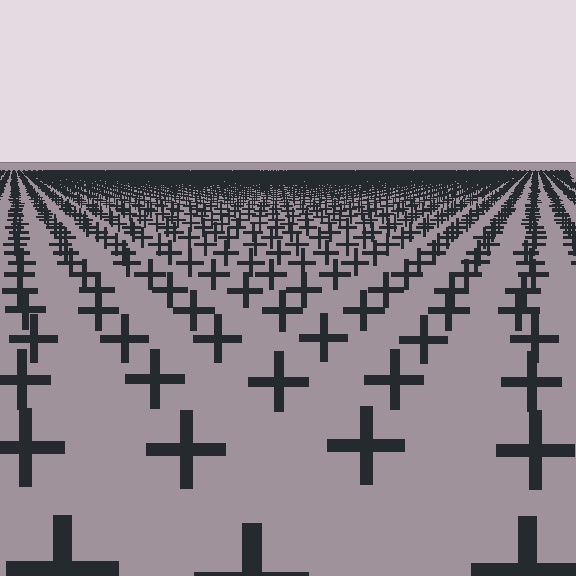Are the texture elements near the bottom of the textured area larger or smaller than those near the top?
Larger. Near the bottom, elements are closer to the viewer and appear at a bigger on-screen size.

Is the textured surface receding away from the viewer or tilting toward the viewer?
The surface is receding away from the viewer. Texture elements get smaller and denser toward the top.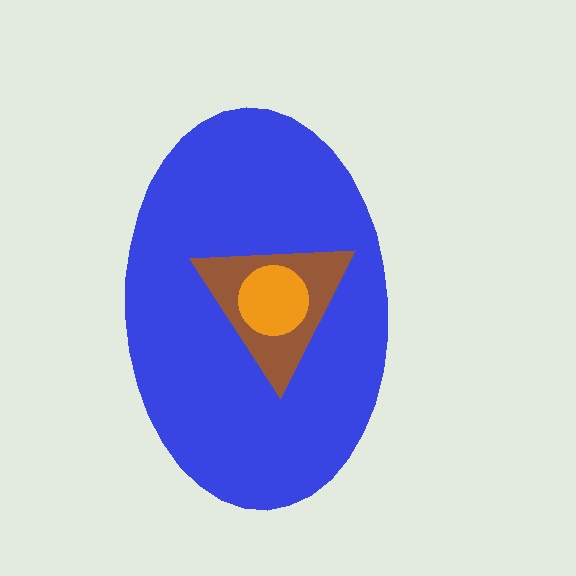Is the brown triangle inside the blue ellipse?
Yes.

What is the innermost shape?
The orange circle.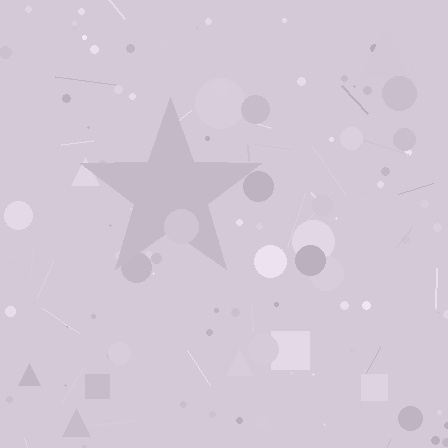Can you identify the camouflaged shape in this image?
The camouflaged shape is a star.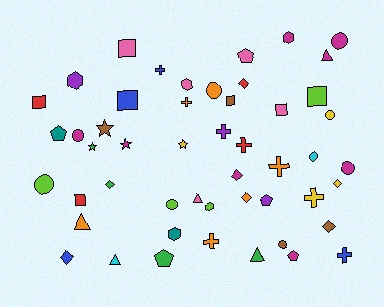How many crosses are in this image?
There are 8 crosses.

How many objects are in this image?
There are 50 objects.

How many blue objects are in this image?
There are 4 blue objects.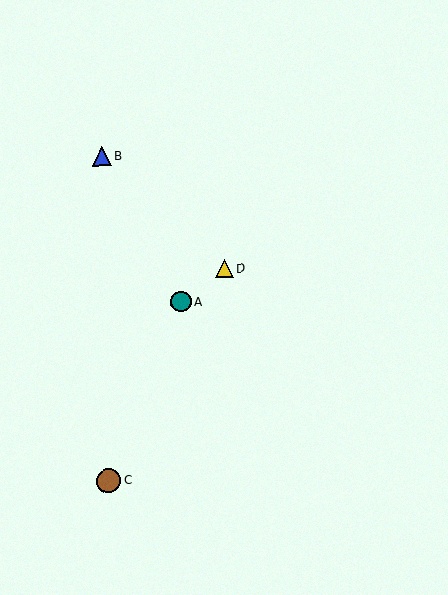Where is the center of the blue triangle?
The center of the blue triangle is at (102, 156).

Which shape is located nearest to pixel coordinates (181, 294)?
The teal circle (labeled A) at (181, 302) is nearest to that location.